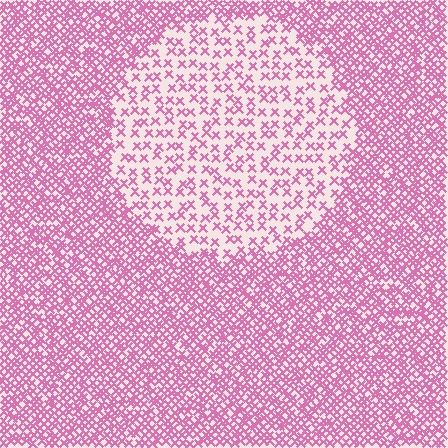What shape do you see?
I see a circle.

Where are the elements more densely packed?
The elements are more densely packed outside the circle boundary.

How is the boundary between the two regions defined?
The boundary is defined by a change in element density (approximately 2.5x ratio). All elements are the same color, size, and shape.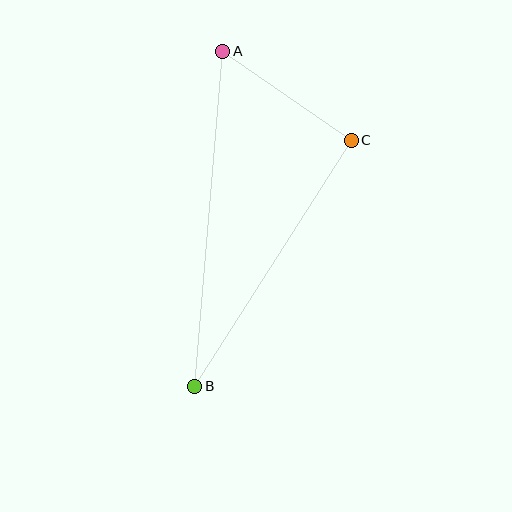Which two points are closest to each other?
Points A and C are closest to each other.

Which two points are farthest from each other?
Points A and B are farthest from each other.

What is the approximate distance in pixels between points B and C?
The distance between B and C is approximately 291 pixels.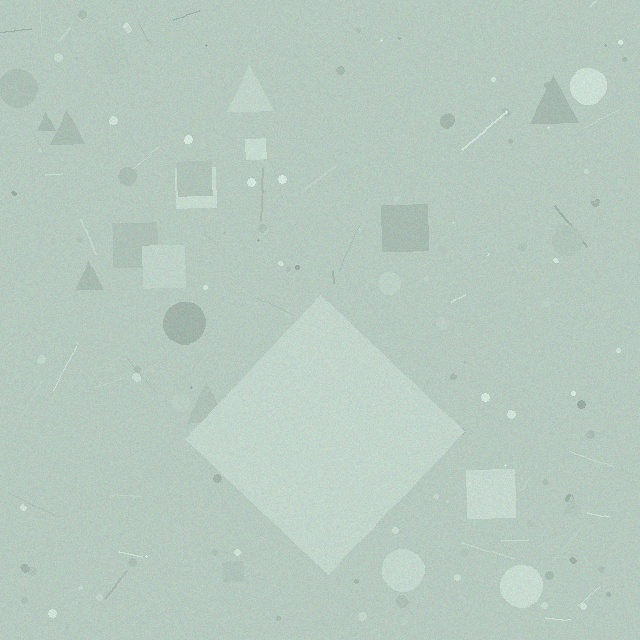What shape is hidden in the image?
A diamond is hidden in the image.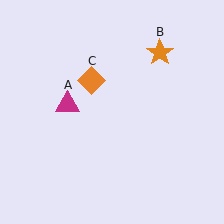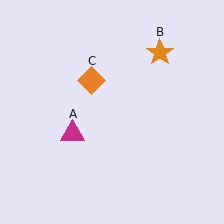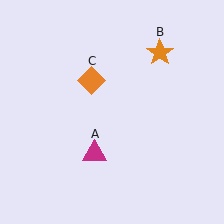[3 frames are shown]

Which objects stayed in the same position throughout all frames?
Orange star (object B) and orange diamond (object C) remained stationary.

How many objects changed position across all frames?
1 object changed position: magenta triangle (object A).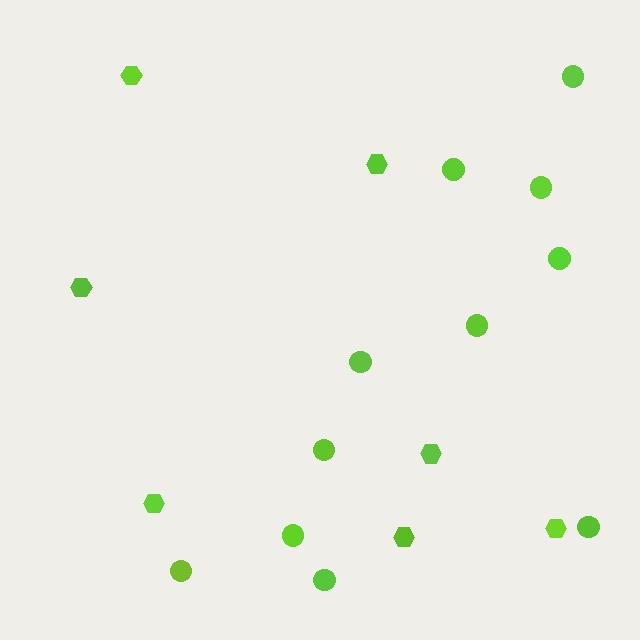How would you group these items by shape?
There are 2 groups: one group of circles (11) and one group of hexagons (7).